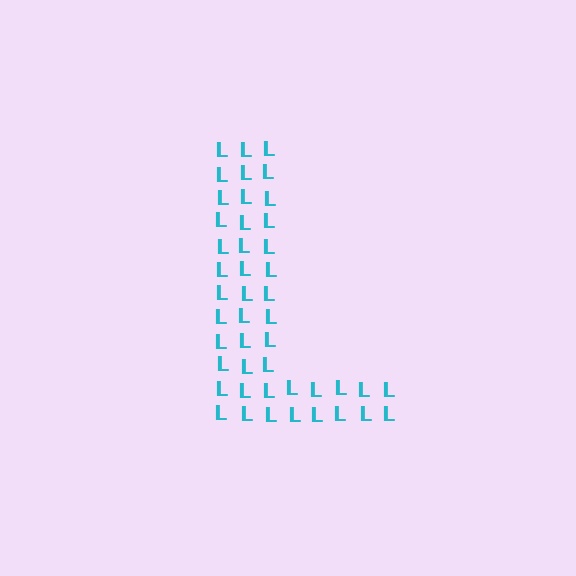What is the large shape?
The large shape is the letter L.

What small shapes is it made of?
It is made of small letter L's.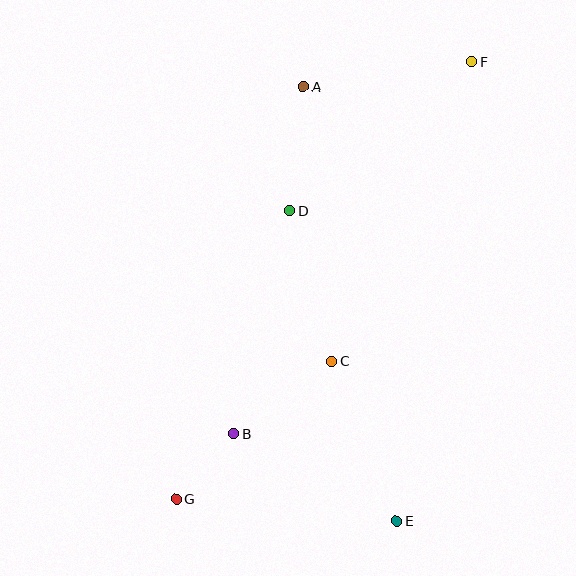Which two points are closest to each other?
Points B and G are closest to each other.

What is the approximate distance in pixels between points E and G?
The distance between E and G is approximately 221 pixels.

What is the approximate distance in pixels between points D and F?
The distance between D and F is approximately 235 pixels.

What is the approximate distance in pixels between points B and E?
The distance between B and E is approximately 185 pixels.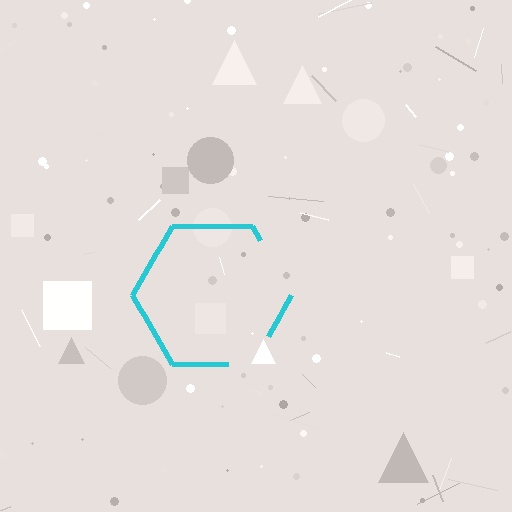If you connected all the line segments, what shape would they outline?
They would outline a hexagon.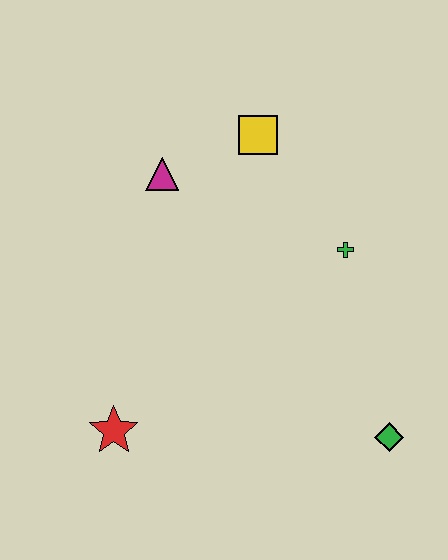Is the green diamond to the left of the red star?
No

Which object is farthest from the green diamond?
The magenta triangle is farthest from the green diamond.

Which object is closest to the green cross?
The yellow square is closest to the green cross.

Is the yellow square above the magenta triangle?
Yes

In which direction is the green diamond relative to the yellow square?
The green diamond is below the yellow square.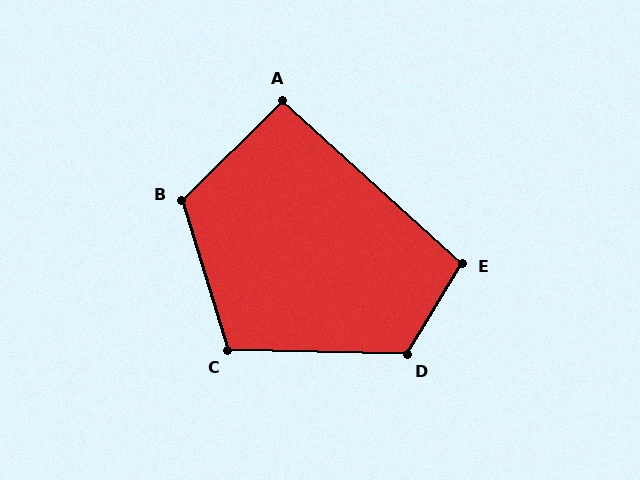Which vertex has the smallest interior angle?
A, at approximately 93 degrees.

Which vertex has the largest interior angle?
D, at approximately 120 degrees.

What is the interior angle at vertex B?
Approximately 117 degrees (obtuse).